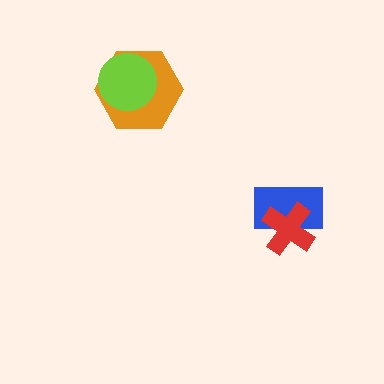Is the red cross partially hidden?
No, no other shape covers it.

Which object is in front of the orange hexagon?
The lime circle is in front of the orange hexagon.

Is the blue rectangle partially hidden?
Yes, it is partially covered by another shape.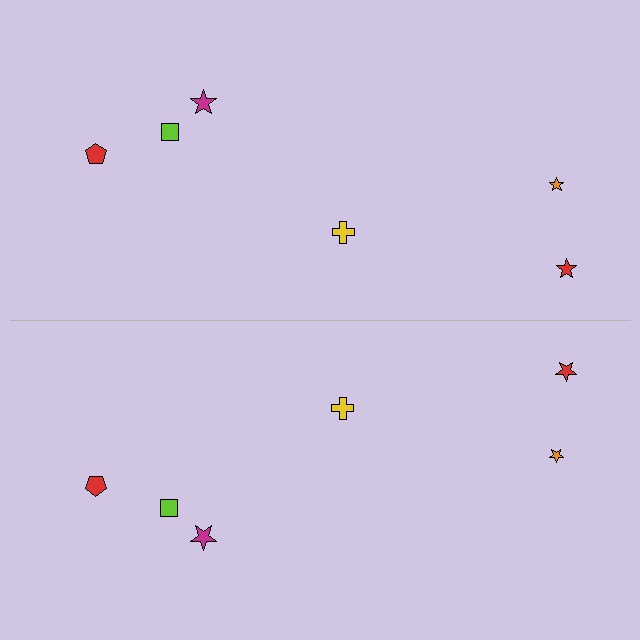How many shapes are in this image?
There are 12 shapes in this image.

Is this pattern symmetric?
Yes, this pattern has bilateral (reflection) symmetry.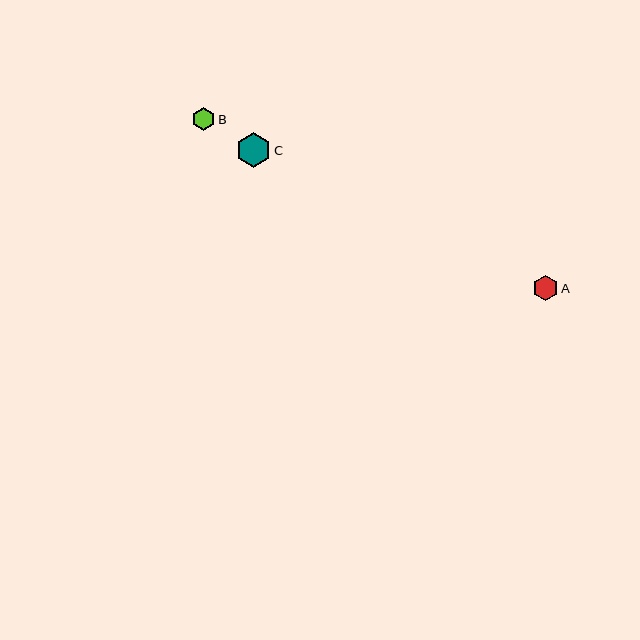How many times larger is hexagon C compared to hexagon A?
Hexagon C is approximately 1.4 times the size of hexagon A.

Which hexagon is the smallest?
Hexagon B is the smallest with a size of approximately 22 pixels.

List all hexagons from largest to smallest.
From largest to smallest: C, A, B.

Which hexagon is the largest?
Hexagon C is the largest with a size of approximately 35 pixels.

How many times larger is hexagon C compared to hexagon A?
Hexagon C is approximately 1.4 times the size of hexagon A.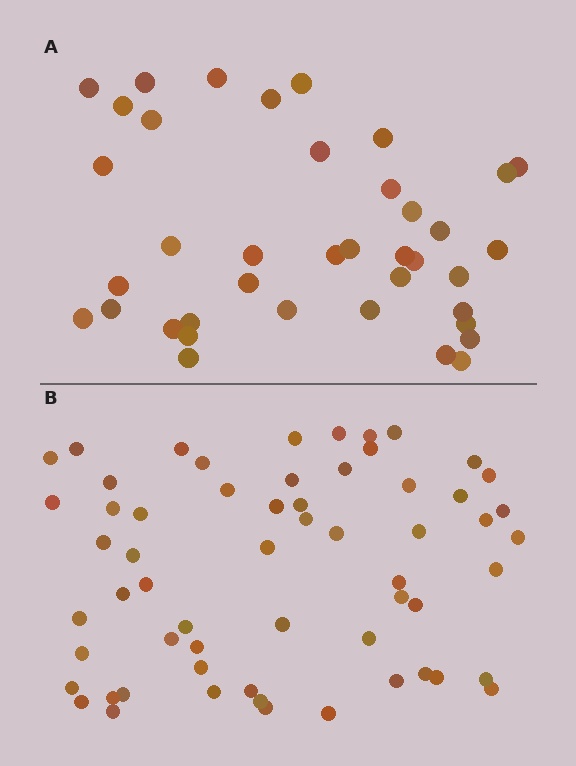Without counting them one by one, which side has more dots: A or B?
Region B (the bottom region) has more dots.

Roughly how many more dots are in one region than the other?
Region B has approximately 20 more dots than region A.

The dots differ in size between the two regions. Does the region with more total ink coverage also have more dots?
No. Region A has more total ink coverage because its dots are larger, but region B actually contains more individual dots. Total area can be misleading — the number of items is what matters here.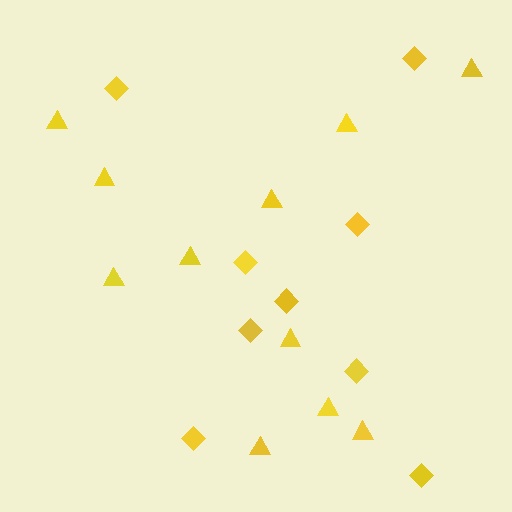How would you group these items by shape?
There are 2 groups: one group of diamonds (9) and one group of triangles (11).